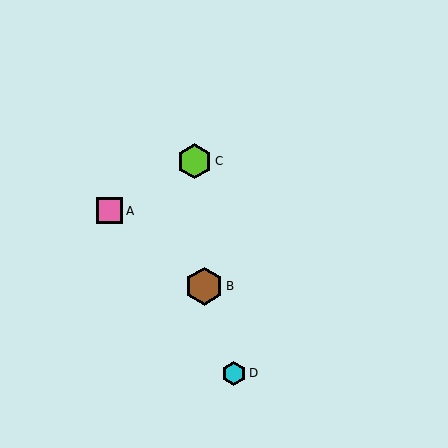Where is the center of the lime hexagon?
The center of the lime hexagon is at (195, 161).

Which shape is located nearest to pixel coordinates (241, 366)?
The cyan hexagon (labeled D) at (234, 373) is nearest to that location.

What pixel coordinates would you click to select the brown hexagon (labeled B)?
Click at (204, 286) to select the brown hexagon B.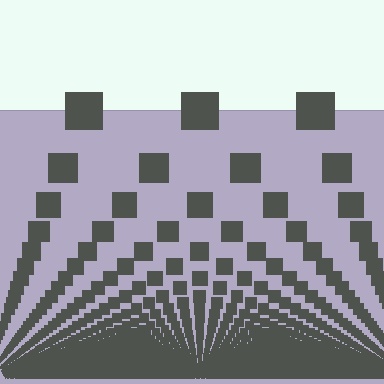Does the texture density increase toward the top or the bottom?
Density increases toward the bottom.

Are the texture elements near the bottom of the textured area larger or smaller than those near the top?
Smaller. The gradient is inverted — elements near the bottom are smaller and denser.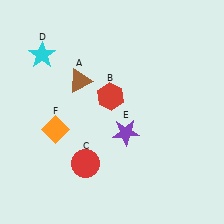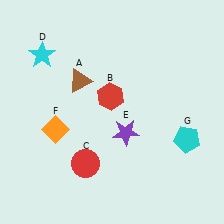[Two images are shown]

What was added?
A cyan pentagon (G) was added in Image 2.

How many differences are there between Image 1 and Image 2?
There is 1 difference between the two images.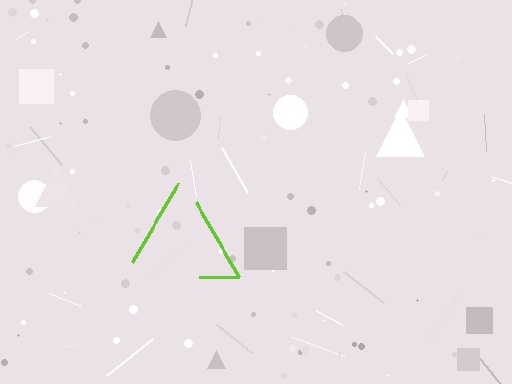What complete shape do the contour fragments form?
The contour fragments form a triangle.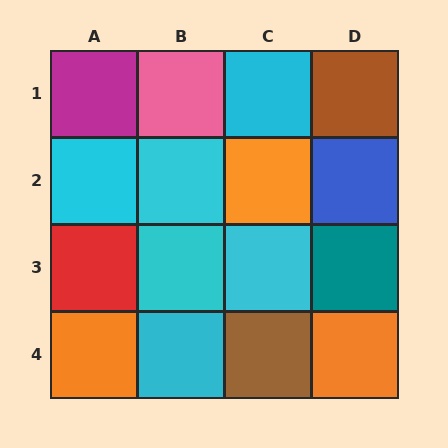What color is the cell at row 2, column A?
Cyan.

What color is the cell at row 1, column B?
Pink.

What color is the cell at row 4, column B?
Cyan.